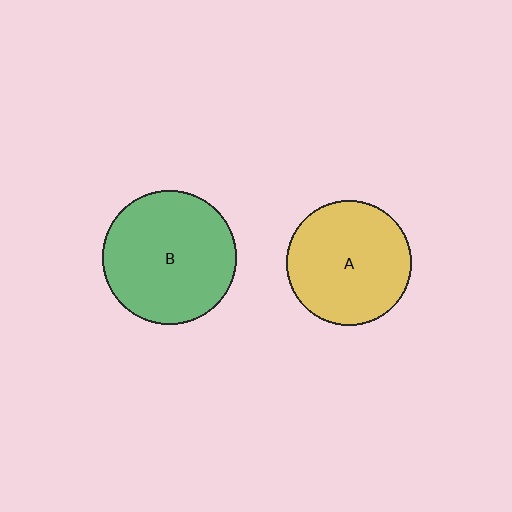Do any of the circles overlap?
No, none of the circles overlap.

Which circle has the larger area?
Circle B (green).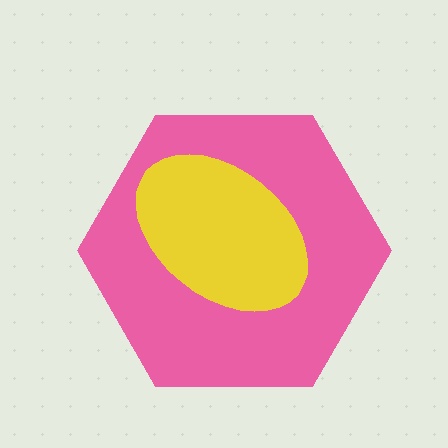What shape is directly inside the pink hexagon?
The yellow ellipse.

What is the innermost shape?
The yellow ellipse.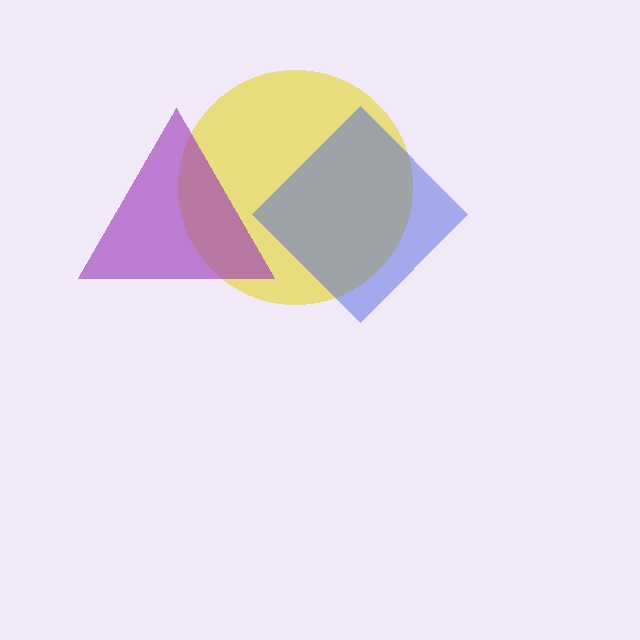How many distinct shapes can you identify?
There are 3 distinct shapes: a yellow circle, a purple triangle, a blue diamond.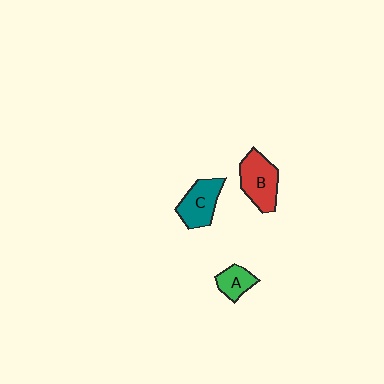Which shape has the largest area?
Shape B (red).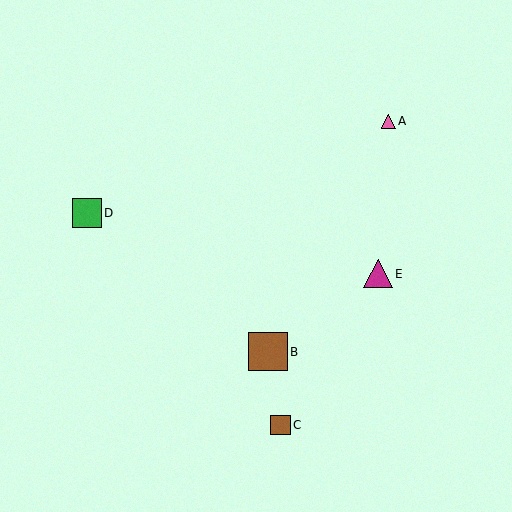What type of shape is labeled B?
Shape B is a brown square.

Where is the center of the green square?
The center of the green square is at (87, 213).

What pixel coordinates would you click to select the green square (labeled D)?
Click at (87, 213) to select the green square D.